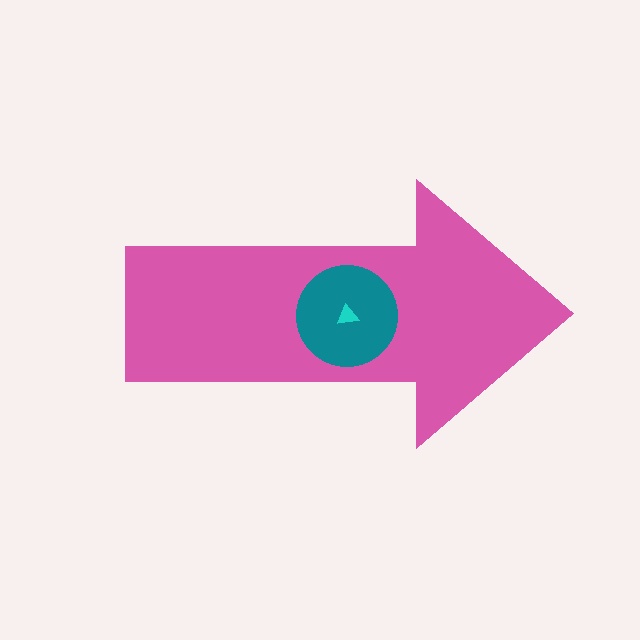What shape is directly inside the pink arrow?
The teal circle.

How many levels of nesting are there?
3.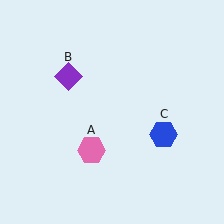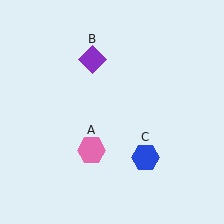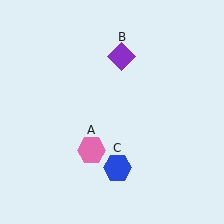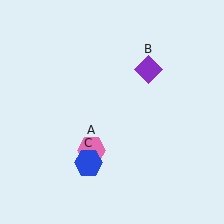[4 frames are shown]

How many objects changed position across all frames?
2 objects changed position: purple diamond (object B), blue hexagon (object C).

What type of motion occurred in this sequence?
The purple diamond (object B), blue hexagon (object C) rotated clockwise around the center of the scene.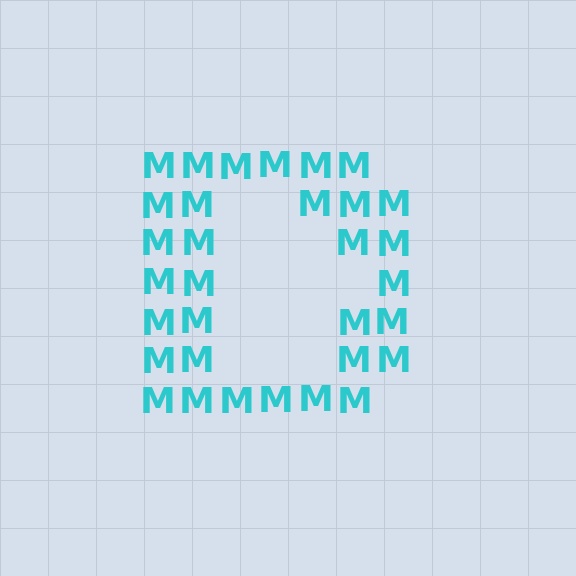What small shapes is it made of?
It is made of small letter M's.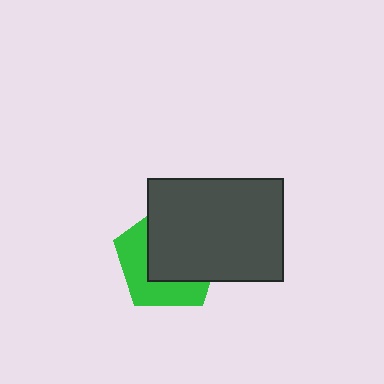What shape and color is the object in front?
The object in front is a dark gray rectangle.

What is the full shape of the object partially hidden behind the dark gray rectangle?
The partially hidden object is a green pentagon.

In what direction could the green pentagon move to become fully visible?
The green pentagon could move toward the lower-left. That would shift it out from behind the dark gray rectangle entirely.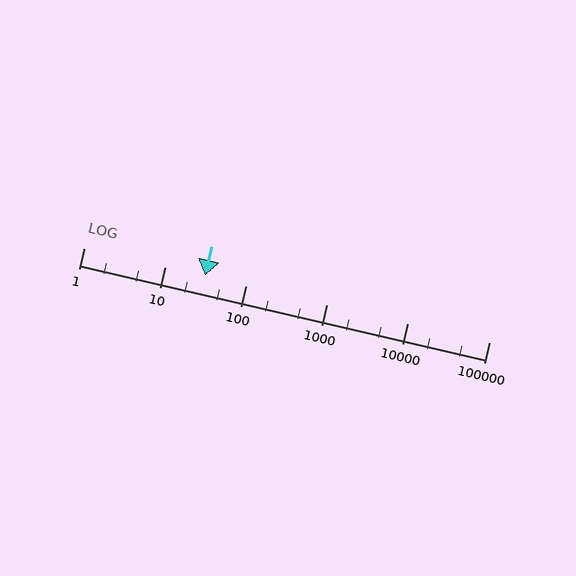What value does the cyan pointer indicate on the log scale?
The pointer indicates approximately 31.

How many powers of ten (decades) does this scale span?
The scale spans 5 decades, from 1 to 100000.